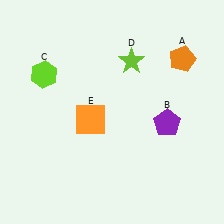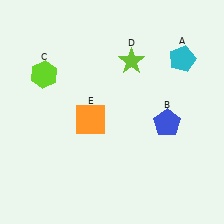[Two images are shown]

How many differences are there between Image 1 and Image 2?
There are 2 differences between the two images.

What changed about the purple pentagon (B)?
In Image 1, B is purple. In Image 2, it changed to blue.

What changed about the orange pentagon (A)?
In Image 1, A is orange. In Image 2, it changed to cyan.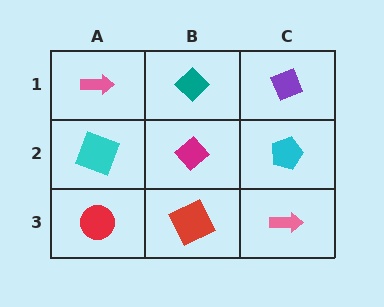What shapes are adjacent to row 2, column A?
A pink arrow (row 1, column A), a red circle (row 3, column A), a magenta diamond (row 2, column B).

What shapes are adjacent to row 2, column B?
A teal diamond (row 1, column B), a red square (row 3, column B), a cyan square (row 2, column A), a cyan pentagon (row 2, column C).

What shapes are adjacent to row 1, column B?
A magenta diamond (row 2, column B), a pink arrow (row 1, column A), a purple diamond (row 1, column C).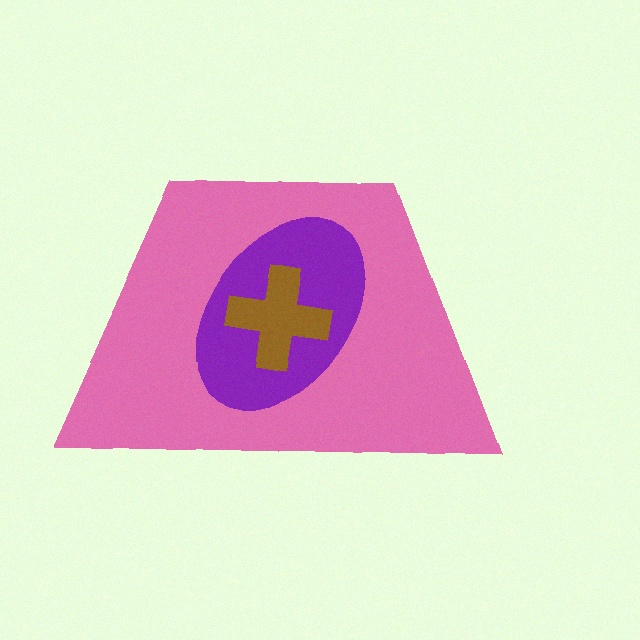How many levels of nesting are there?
3.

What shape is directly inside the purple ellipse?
The brown cross.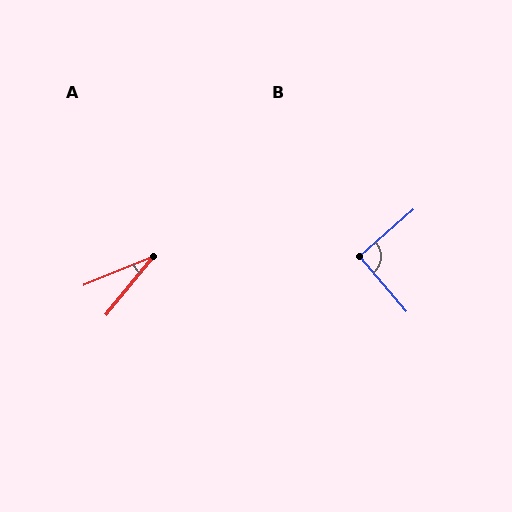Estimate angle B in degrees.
Approximately 90 degrees.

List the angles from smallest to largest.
A (29°), B (90°).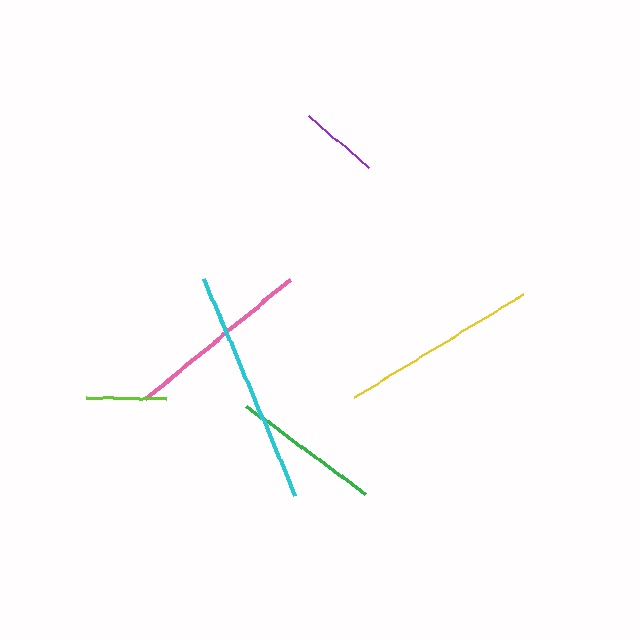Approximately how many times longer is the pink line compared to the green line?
The pink line is approximately 1.3 times the length of the green line.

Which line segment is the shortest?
The purple line is the shortest at approximately 80 pixels.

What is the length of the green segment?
The green segment is approximately 149 pixels long.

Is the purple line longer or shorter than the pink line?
The pink line is longer than the purple line.